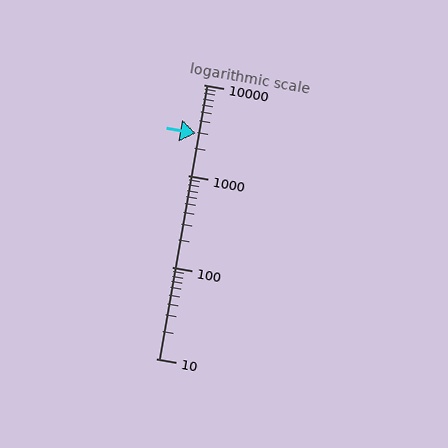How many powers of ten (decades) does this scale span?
The scale spans 3 decades, from 10 to 10000.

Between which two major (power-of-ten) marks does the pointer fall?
The pointer is between 1000 and 10000.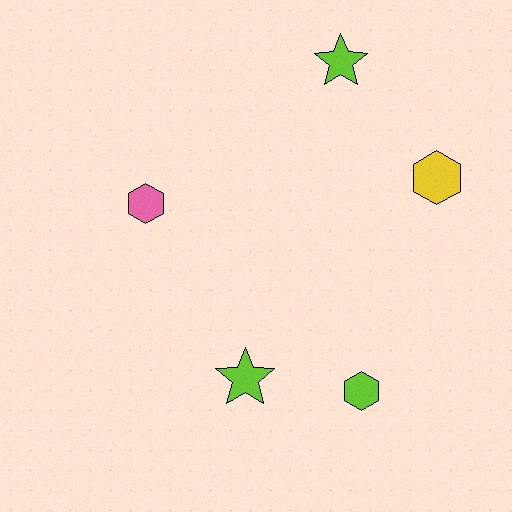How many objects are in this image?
There are 5 objects.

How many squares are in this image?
There are no squares.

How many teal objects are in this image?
There are no teal objects.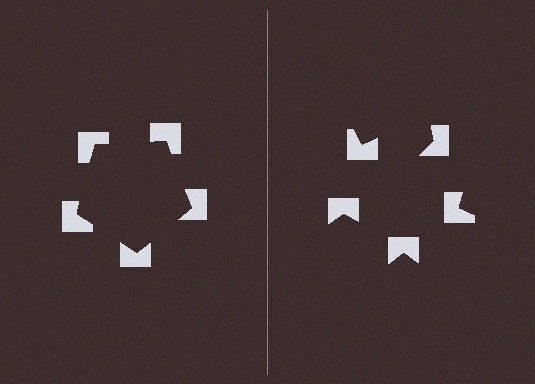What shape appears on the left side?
An illusory pentagon.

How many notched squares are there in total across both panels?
10 — 5 on each side.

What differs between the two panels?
The notched squares are positioned identically on both sides; only the wedge orientations differ. On the left they align to a pentagon; on the right they are misaligned.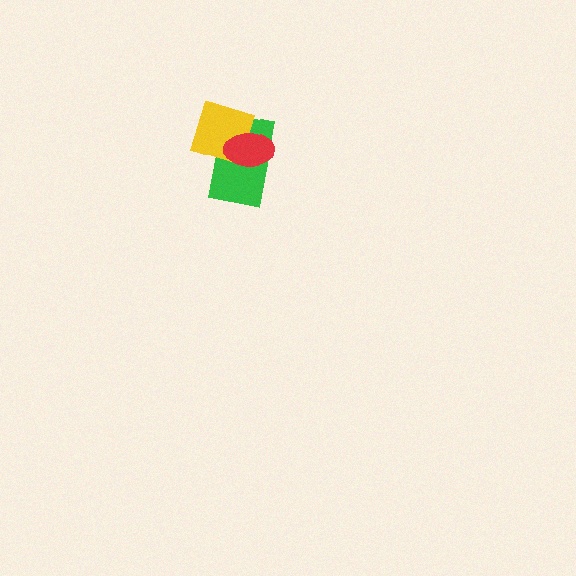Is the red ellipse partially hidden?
No, no other shape covers it.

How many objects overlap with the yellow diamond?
2 objects overlap with the yellow diamond.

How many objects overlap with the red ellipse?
2 objects overlap with the red ellipse.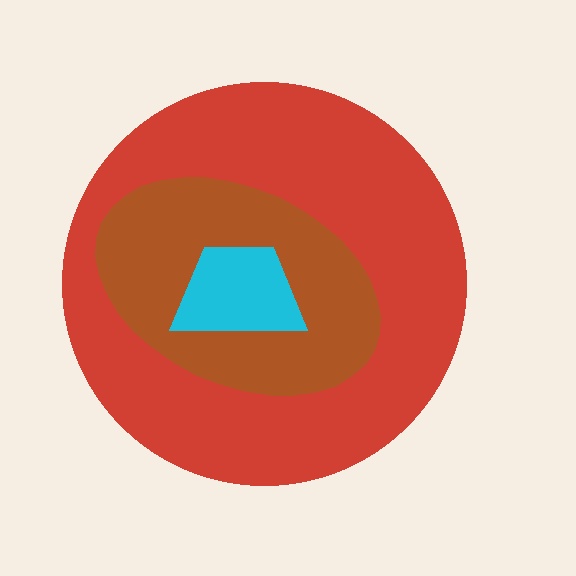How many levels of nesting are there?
3.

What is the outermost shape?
The red circle.